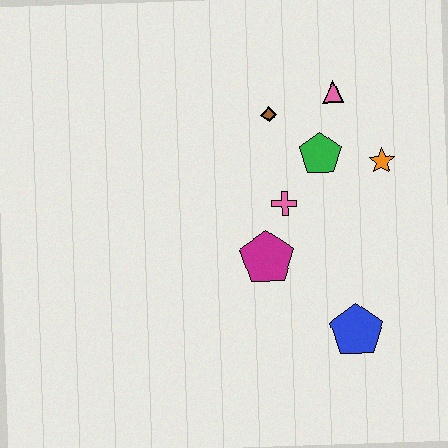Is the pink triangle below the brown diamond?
No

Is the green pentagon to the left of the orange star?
Yes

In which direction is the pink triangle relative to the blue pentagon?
The pink triangle is above the blue pentagon.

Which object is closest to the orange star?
The green pentagon is closest to the orange star.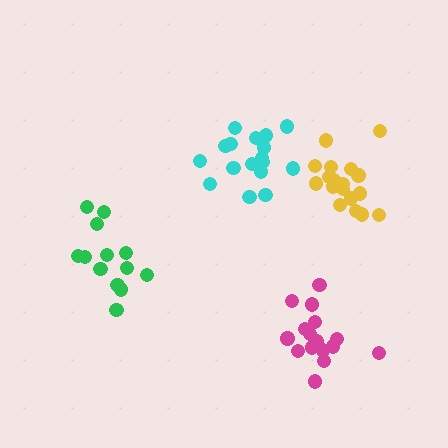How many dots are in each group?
Group 1: 18 dots, Group 2: 16 dots, Group 3: 17 dots, Group 4: 13 dots (64 total).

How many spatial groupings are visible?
There are 4 spatial groupings.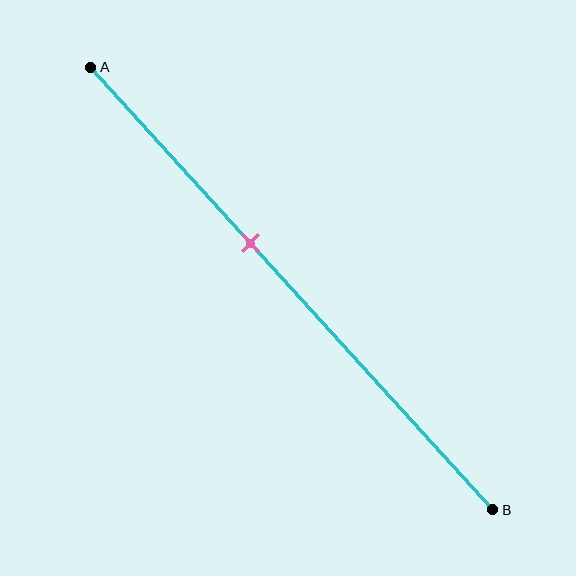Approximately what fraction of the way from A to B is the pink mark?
The pink mark is approximately 40% of the way from A to B.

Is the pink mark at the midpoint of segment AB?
No, the mark is at about 40% from A, not at the 50% midpoint.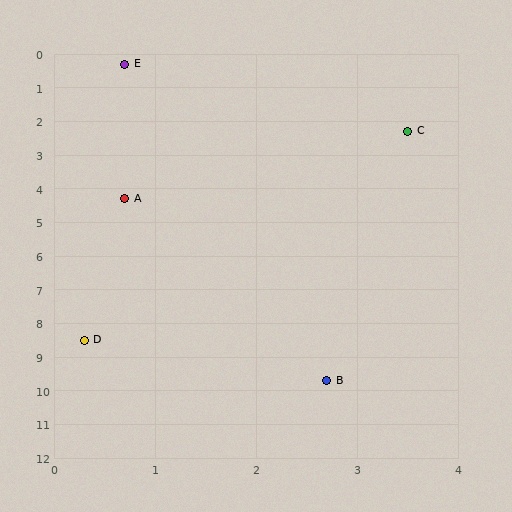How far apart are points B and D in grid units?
Points B and D are about 2.7 grid units apart.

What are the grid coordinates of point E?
Point E is at approximately (0.7, 0.3).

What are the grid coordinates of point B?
Point B is at approximately (2.7, 9.7).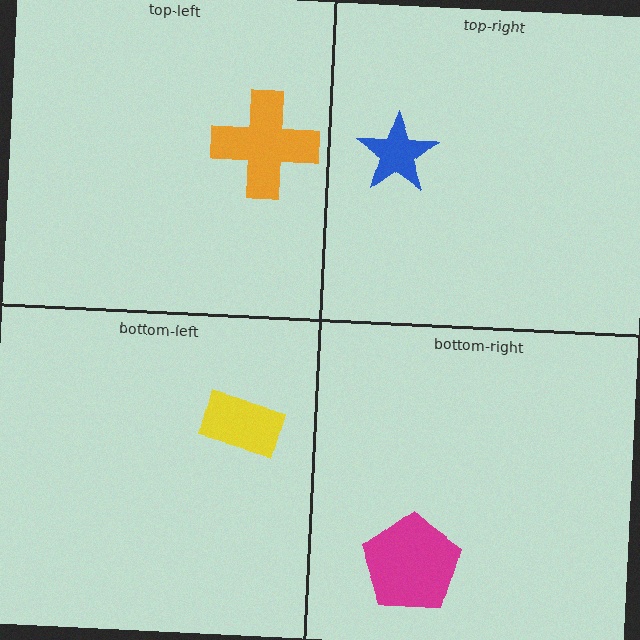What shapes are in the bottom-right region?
The magenta pentagon.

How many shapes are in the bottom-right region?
1.